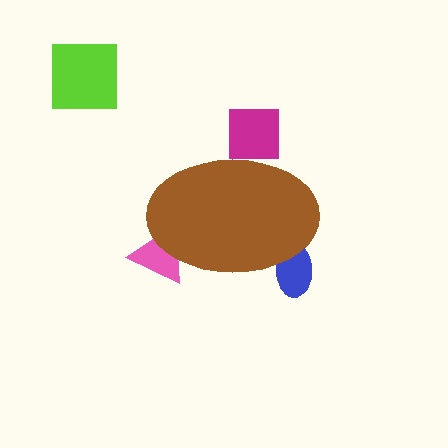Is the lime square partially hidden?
No, the lime square is fully visible.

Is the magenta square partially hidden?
Yes, the magenta square is partially hidden behind the brown ellipse.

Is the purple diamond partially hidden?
No, the purple diamond is fully visible.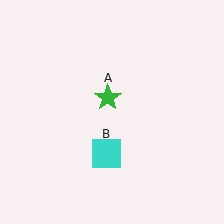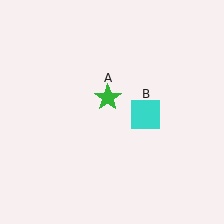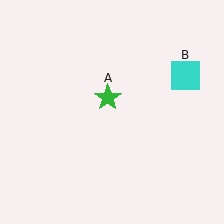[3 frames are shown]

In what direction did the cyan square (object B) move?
The cyan square (object B) moved up and to the right.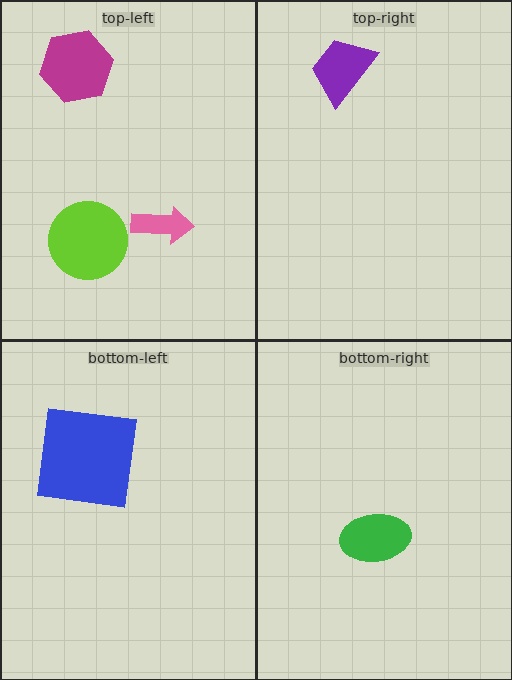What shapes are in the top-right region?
The purple trapezoid.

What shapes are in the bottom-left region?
The blue square.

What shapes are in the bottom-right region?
The green ellipse.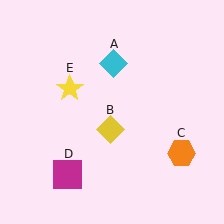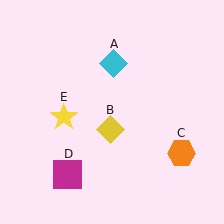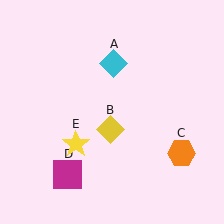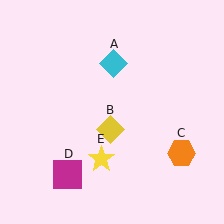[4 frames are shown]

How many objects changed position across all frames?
1 object changed position: yellow star (object E).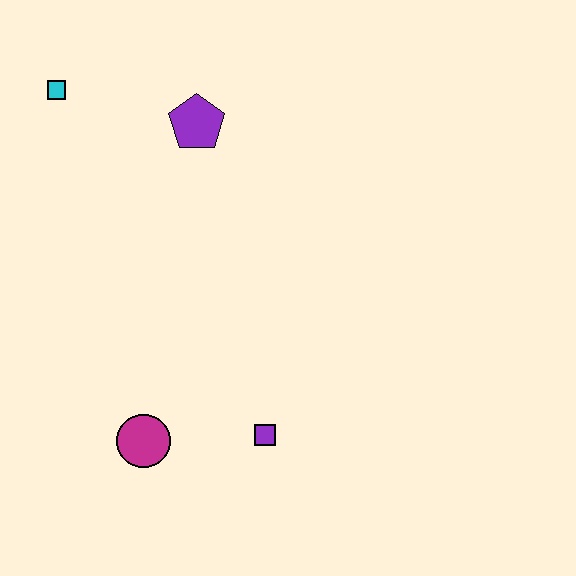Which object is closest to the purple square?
The magenta circle is closest to the purple square.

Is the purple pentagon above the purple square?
Yes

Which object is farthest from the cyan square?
The purple square is farthest from the cyan square.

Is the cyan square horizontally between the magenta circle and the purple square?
No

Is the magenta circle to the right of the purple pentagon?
No